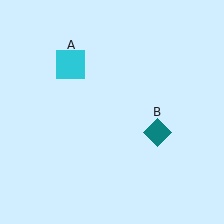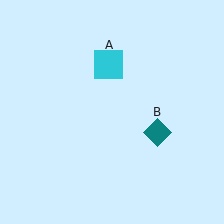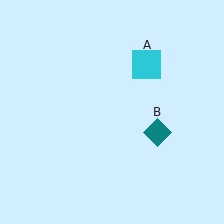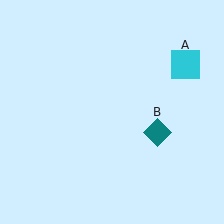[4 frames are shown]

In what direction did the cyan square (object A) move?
The cyan square (object A) moved right.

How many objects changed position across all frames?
1 object changed position: cyan square (object A).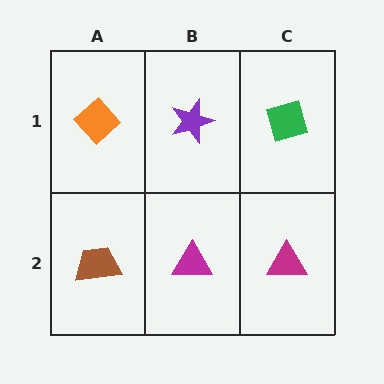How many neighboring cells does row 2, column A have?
2.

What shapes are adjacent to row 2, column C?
A green diamond (row 1, column C), a magenta triangle (row 2, column B).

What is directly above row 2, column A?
An orange diamond.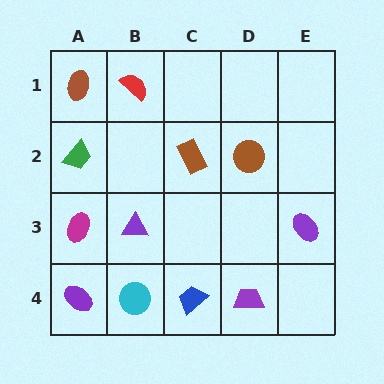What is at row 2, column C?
A brown rectangle.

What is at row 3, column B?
A purple triangle.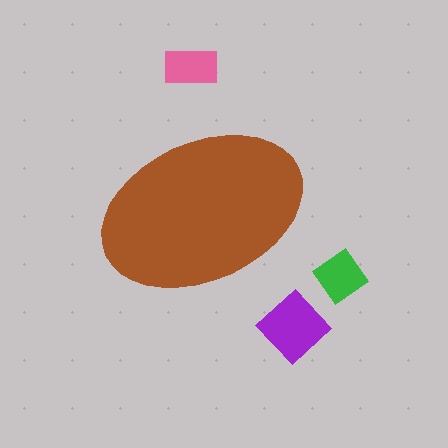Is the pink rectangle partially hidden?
No, the pink rectangle is fully visible.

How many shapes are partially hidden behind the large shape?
0 shapes are partially hidden.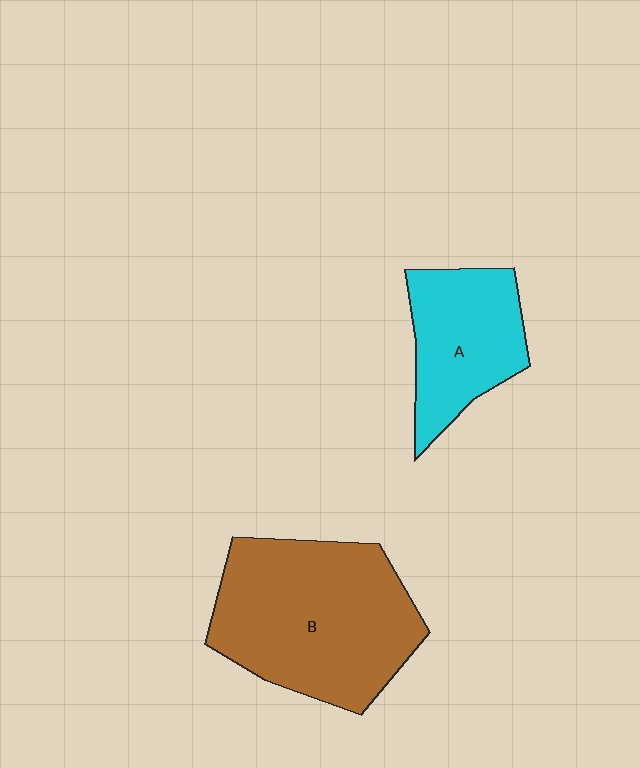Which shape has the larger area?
Shape B (brown).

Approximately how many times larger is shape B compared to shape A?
Approximately 1.8 times.